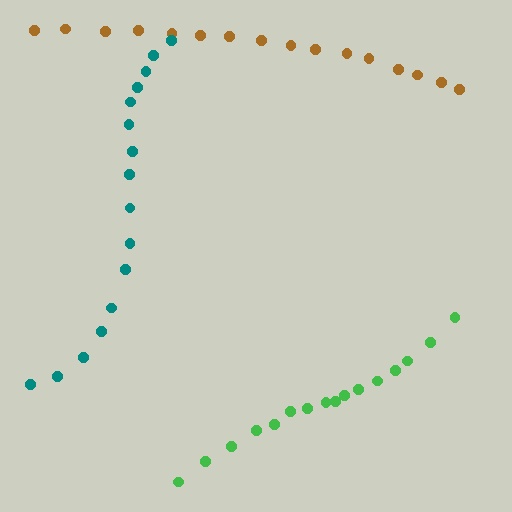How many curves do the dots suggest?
There are 3 distinct paths.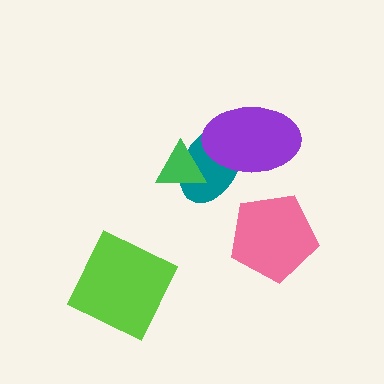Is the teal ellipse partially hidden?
Yes, it is partially covered by another shape.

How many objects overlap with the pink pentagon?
0 objects overlap with the pink pentagon.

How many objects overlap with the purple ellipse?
1 object overlaps with the purple ellipse.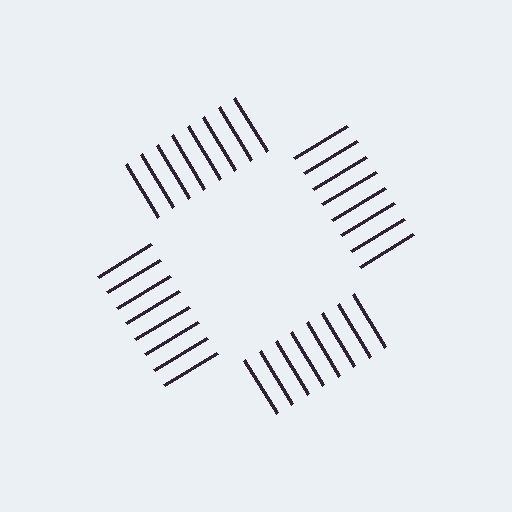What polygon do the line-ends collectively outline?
An illusory square — the line segments terminate on its edges but no continuous stroke is drawn.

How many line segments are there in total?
32 — 8 along each of the 4 edges.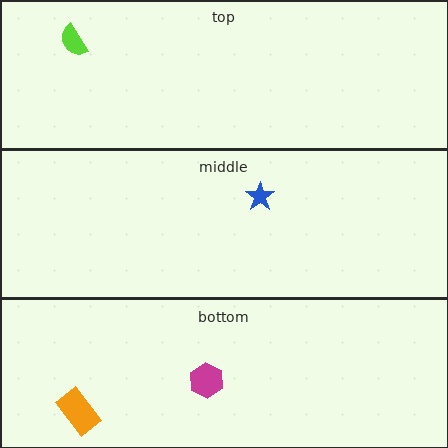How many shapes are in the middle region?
1.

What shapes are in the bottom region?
The orange rectangle, the magenta hexagon.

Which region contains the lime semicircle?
The top region.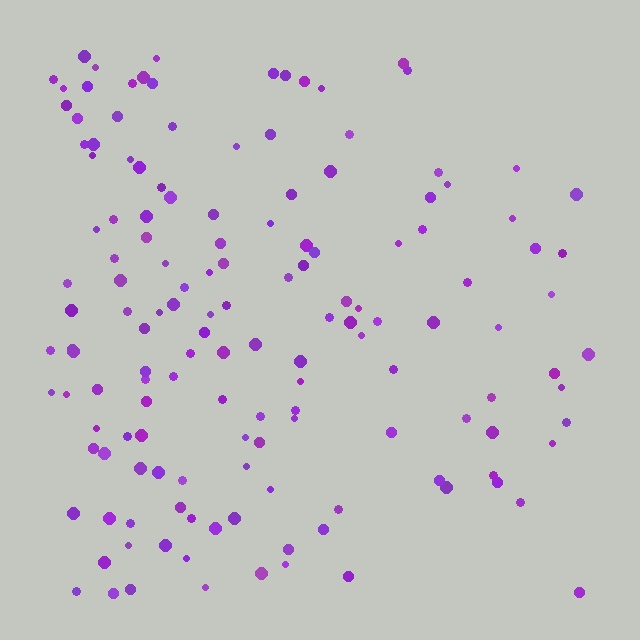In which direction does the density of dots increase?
From right to left, with the left side densest.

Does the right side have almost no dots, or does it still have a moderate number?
Still a moderate number, just noticeably fewer than the left.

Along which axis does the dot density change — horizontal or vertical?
Horizontal.